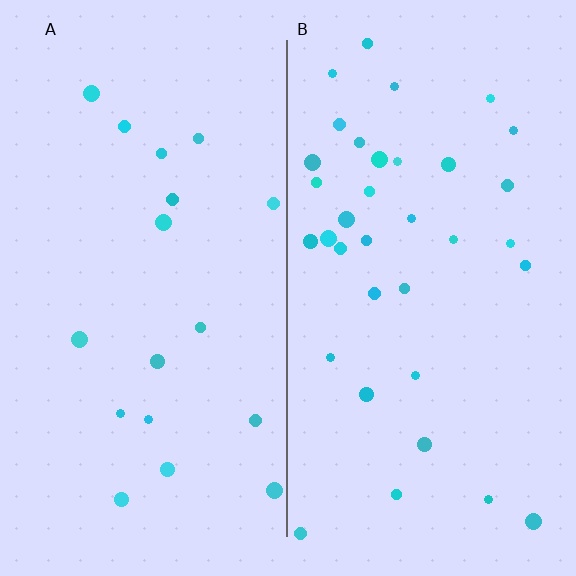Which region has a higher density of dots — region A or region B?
B (the right).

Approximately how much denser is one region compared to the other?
Approximately 2.0× — region B over region A.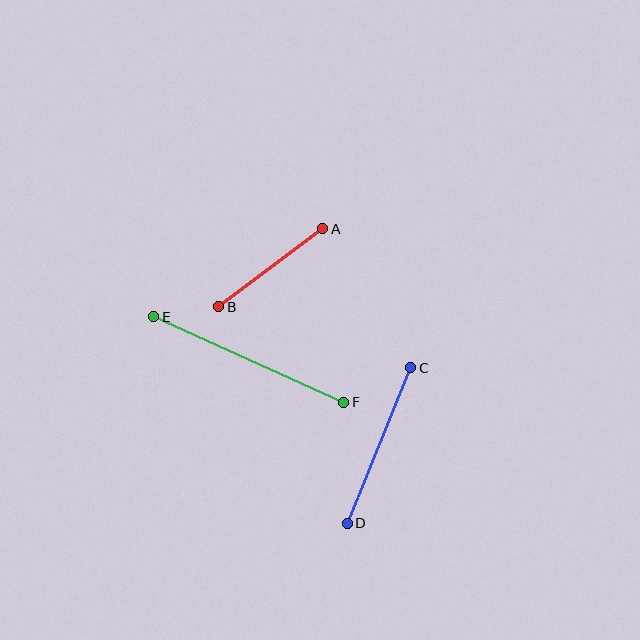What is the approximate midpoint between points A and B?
The midpoint is at approximately (271, 268) pixels.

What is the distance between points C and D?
The distance is approximately 168 pixels.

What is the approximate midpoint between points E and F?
The midpoint is at approximately (249, 359) pixels.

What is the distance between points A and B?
The distance is approximately 130 pixels.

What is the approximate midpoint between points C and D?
The midpoint is at approximately (379, 445) pixels.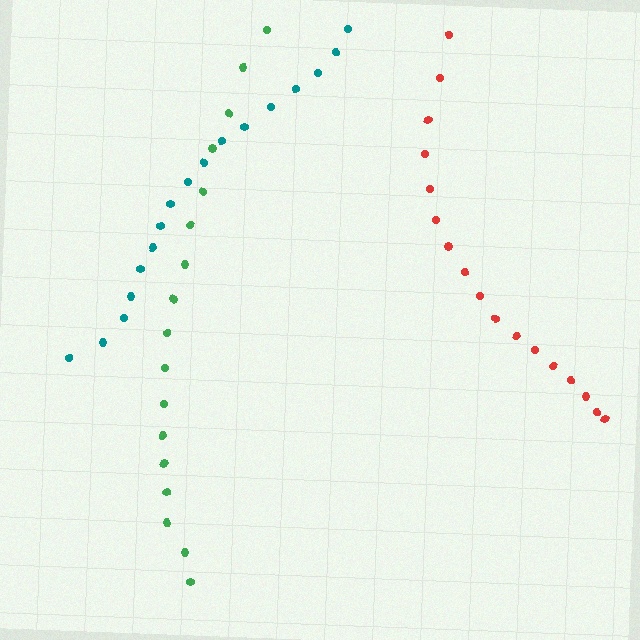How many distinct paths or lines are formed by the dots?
There are 3 distinct paths.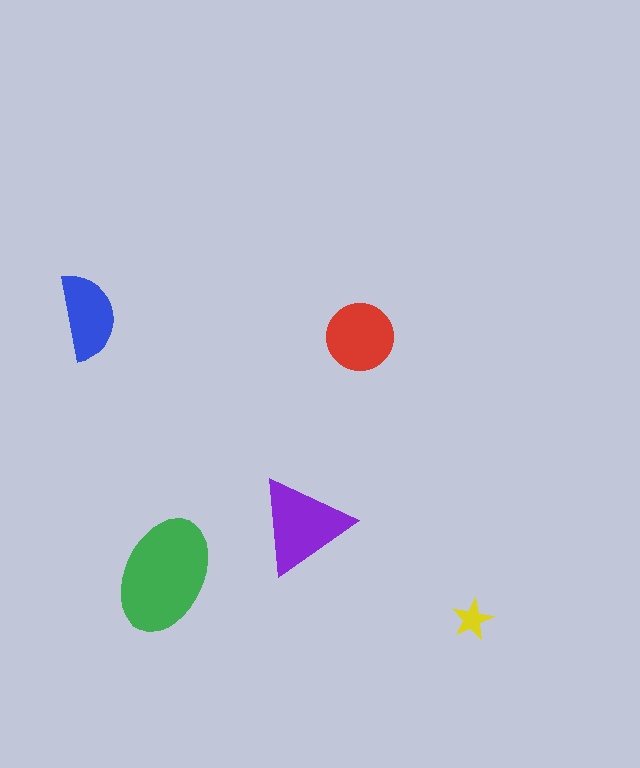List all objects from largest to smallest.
The green ellipse, the purple triangle, the red circle, the blue semicircle, the yellow star.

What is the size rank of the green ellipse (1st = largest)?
1st.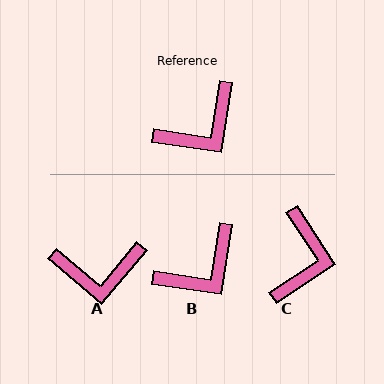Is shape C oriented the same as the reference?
No, it is off by about 42 degrees.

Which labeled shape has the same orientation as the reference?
B.